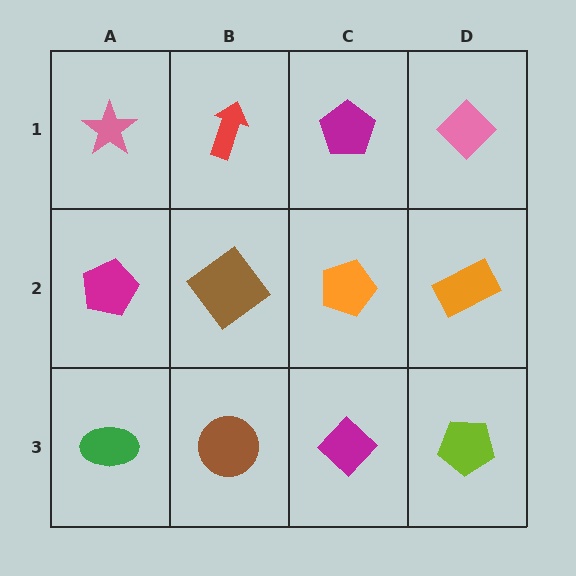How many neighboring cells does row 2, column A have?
3.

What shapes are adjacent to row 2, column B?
A red arrow (row 1, column B), a brown circle (row 3, column B), a magenta pentagon (row 2, column A), an orange pentagon (row 2, column C).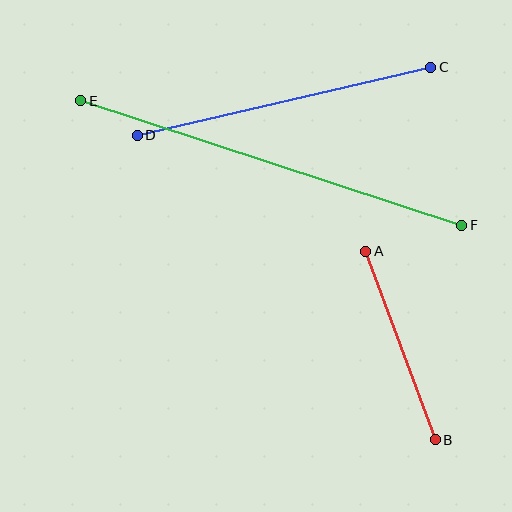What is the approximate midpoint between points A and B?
The midpoint is at approximately (401, 346) pixels.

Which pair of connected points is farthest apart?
Points E and F are farthest apart.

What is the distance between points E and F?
The distance is approximately 401 pixels.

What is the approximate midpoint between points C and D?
The midpoint is at approximately (284, 101) pixels.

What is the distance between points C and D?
The distance is approximately 301 pixels.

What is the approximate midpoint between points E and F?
The midpoint is at approximately (271, 163) pixels.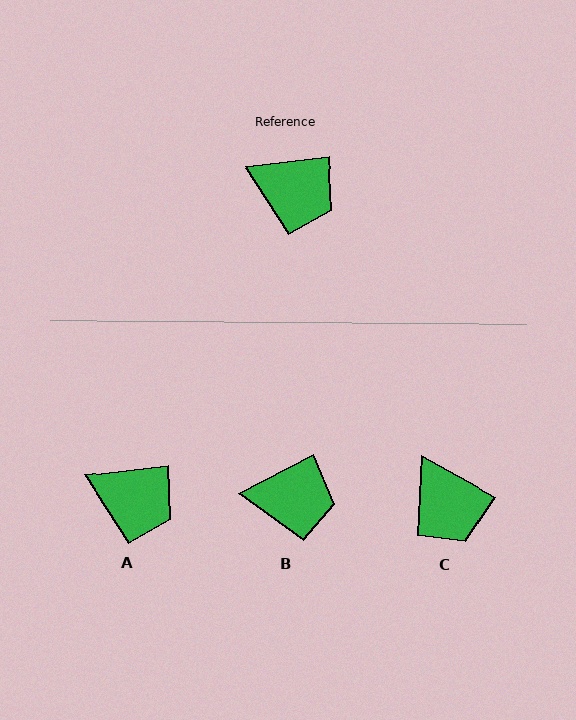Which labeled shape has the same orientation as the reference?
A.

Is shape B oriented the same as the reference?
No, it is off by about 21 degrees.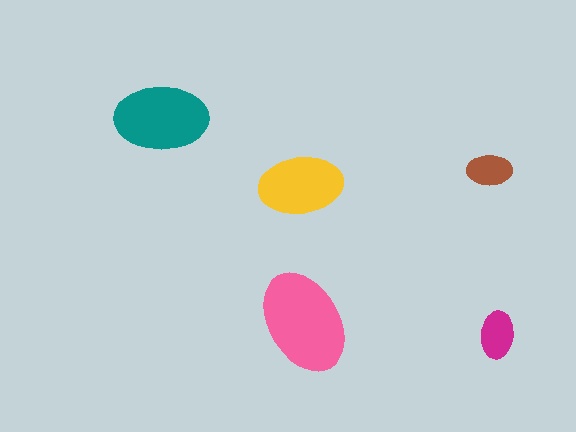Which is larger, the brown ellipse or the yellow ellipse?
The yellow one.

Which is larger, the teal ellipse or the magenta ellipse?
The teal one.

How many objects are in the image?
There are 5 objects in the image.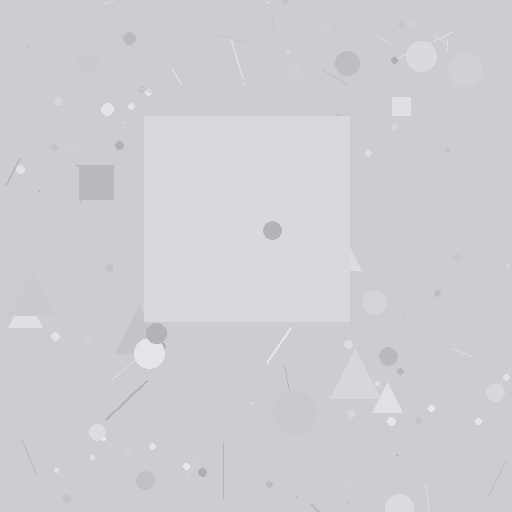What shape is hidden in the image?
A square is hidden in the image.